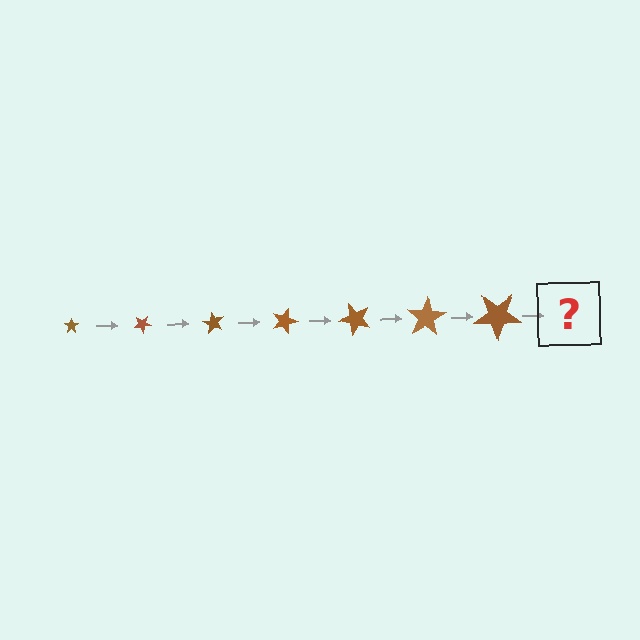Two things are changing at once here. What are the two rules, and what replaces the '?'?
The two rules are that the star grows larger each step and it rotates 30 degrees each step. The '?' should be a star, larger than the previous one and rotated 210 degrees from the start.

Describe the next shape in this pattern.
It should be a star, larger than the previous one and rotated 210 degrees from the start.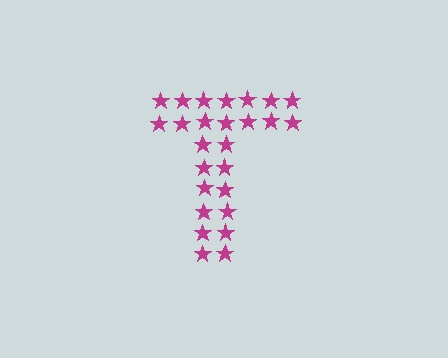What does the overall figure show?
The overall figure shows the letter T.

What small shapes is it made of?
It is made of small stars.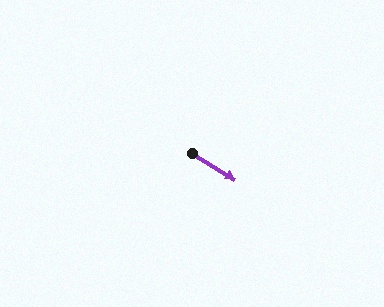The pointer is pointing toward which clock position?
Roughly 4 o'clock.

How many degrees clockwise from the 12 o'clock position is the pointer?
Approximately 121 degrees.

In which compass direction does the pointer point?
Southeast.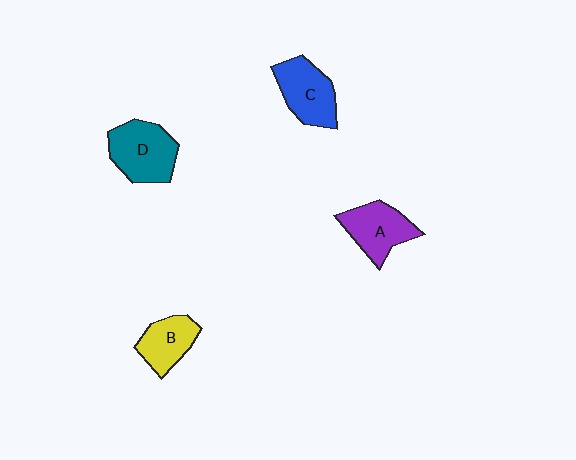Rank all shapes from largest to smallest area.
From largest to smallest: D (teal), C (blue), A (purple), B (yellow).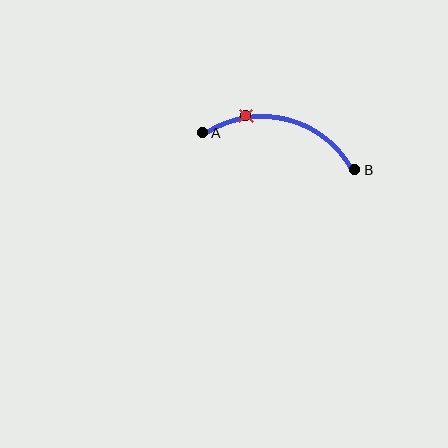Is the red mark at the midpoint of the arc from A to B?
No. The red mark lies on the arc but is closer to endpoint A. The arc midpoint would be at the point on the curve equidistant along the arc from both A and B.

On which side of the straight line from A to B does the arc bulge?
The arc bulges above the straight line connecting A and B.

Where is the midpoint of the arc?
The arc midpoint is the point on the curve farthest from the straight line joining A and B. It sits above that line.